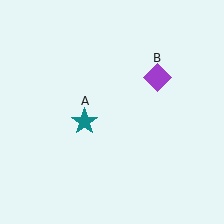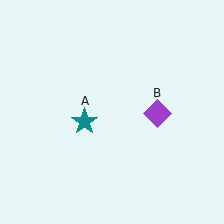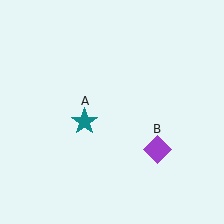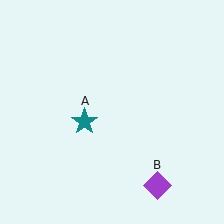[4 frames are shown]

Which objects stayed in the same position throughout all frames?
Teal star (object A) remained stationary.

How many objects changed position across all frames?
1 object changed position: purple diamond (object B).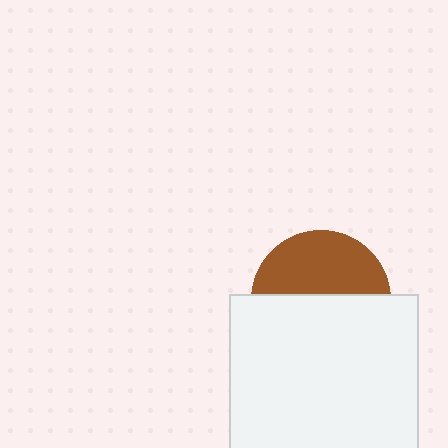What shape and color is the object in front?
The object in front is a white square.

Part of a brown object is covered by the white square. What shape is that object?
It is a circle.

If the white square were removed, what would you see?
You would see the complete brown circle.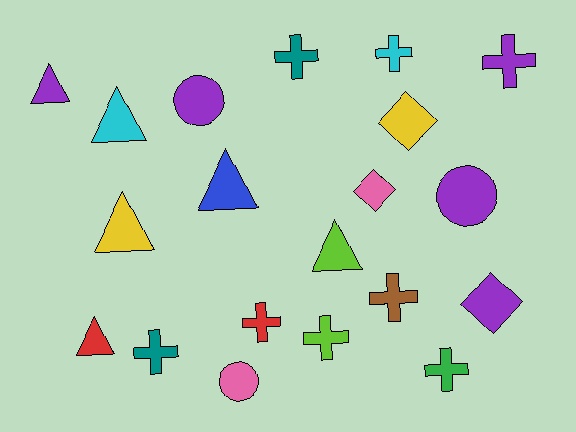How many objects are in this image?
There are 20 objects.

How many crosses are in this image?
There are 8 crosses.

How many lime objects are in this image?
There are 2 lime objects.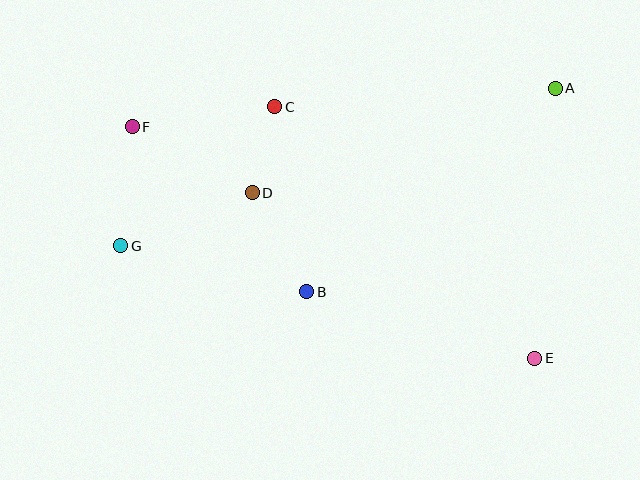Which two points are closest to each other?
Points C and D are closest to each other.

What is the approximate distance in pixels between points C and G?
The distance between C and G is approximately 207 pixels.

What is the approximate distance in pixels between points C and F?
The distance between C and F is approximately 144 pixels.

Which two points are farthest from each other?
Points E and F are farthest from each other.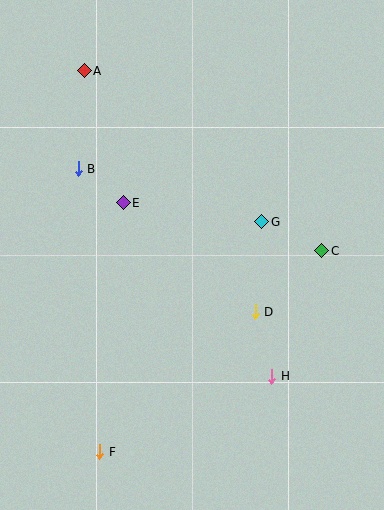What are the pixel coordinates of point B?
Point B is at (78, 169).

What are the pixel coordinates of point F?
Point F is at (100, 452).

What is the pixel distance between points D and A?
The distance between D and A is 295 pixels.